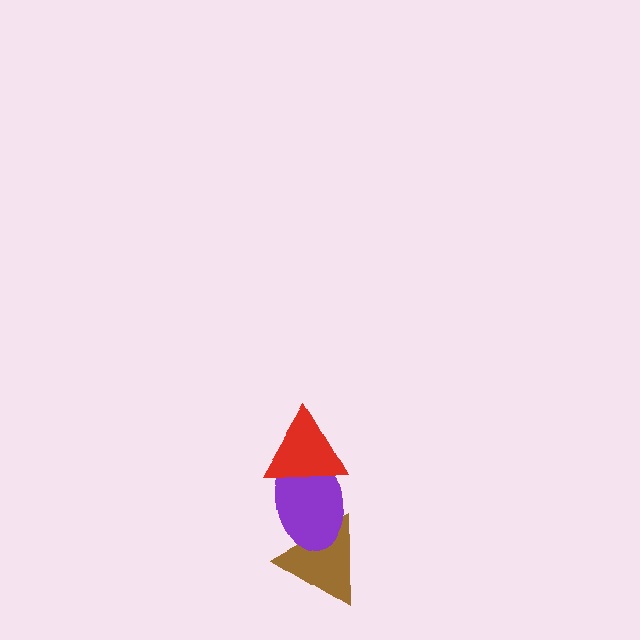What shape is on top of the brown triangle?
The purple ellipse is on top of the brown triangle.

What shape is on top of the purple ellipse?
The red triangle is on top of the purple ellipse.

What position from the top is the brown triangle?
The brown triangle is 3rd from the top.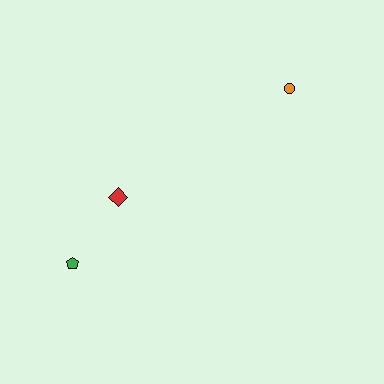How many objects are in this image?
There are 3 objects.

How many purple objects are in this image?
There are no purple objects.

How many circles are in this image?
There is 1 circle.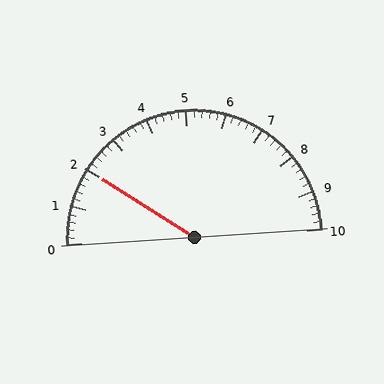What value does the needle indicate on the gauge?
The needle indicates approximately 2.0.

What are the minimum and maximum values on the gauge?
The gauge ranges from 0 to 10.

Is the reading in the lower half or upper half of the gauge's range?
The reading is in the lower half of the range (0 to 10).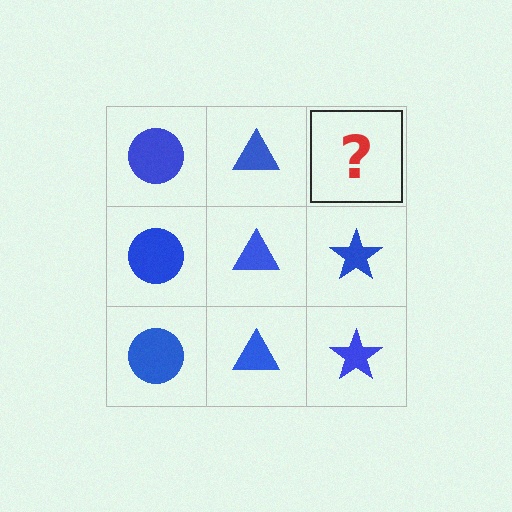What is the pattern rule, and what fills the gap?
The rule is that each column has a consistent shape. The gap should be filled with a blue star.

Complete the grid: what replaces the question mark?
The question mark should be replaced with a blue star.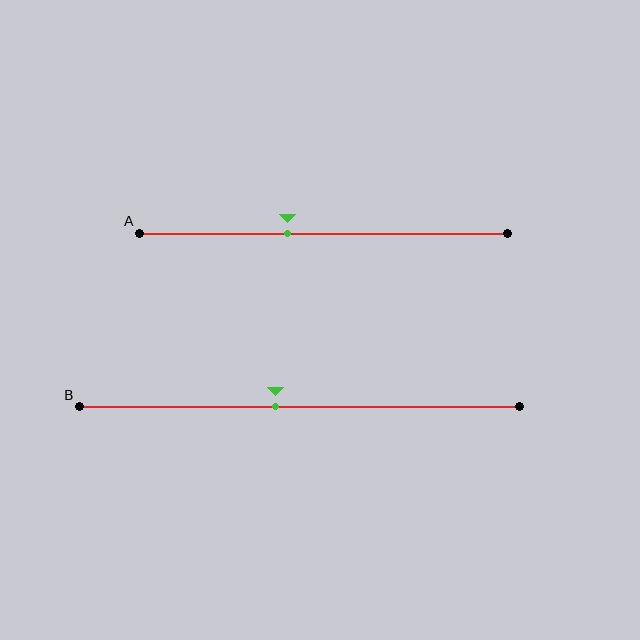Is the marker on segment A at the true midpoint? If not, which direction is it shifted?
No, the marker on segment A is shifted to the left by about 10% of the segment length.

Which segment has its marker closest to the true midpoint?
Segment B has its marker closest to the true midpoint.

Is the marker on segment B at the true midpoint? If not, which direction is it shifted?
No, the marker on segment B is shifted to the left by about 6% of the segment length.